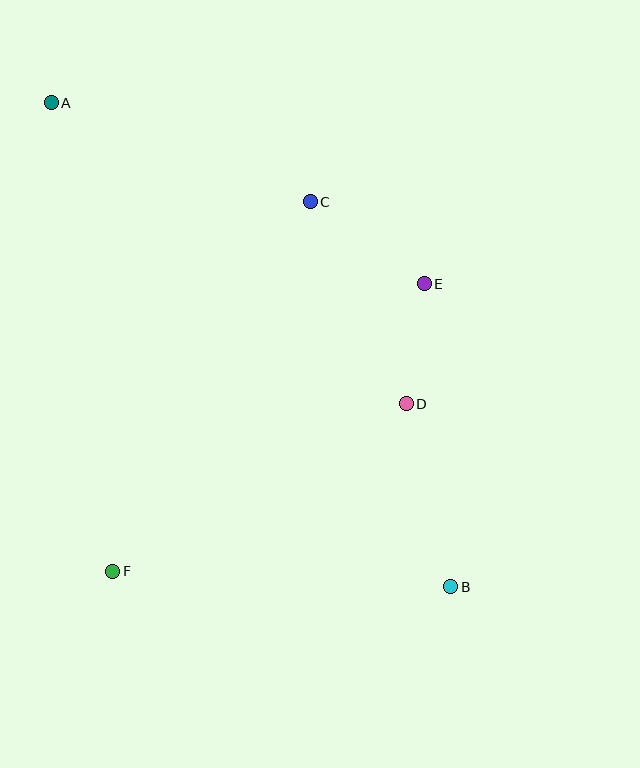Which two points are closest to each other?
Points D and E are closest to each other.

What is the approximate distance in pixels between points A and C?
The distance between A and C is approximately 277 pixels.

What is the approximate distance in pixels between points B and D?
The distance between B and D is approximately 188 pixels.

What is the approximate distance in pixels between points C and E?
The distance between C and E is approximately 140 pixels.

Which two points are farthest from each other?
Points A and B are farthest from each other.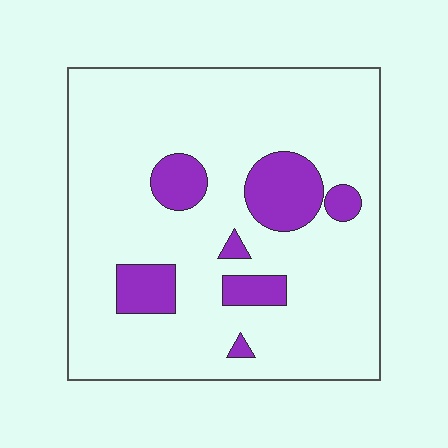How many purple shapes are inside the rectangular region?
7.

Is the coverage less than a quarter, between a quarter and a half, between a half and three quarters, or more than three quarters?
Less than a quarter.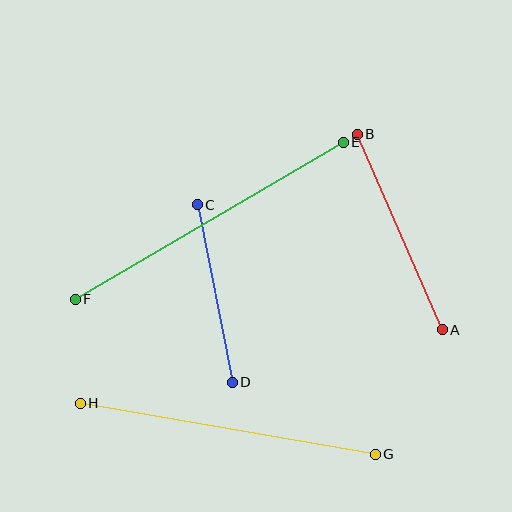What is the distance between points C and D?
The distance is approximately 181 pixels.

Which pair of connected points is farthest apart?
Points E and F are farthest apart.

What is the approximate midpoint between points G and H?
The midpoint is at approximately (228, 429) pixels.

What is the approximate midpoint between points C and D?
The midpoint is at approximately (215, 294) pixels.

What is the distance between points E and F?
The distance is approximately 310 pixels.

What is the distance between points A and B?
The distance is approximately 213 pixels.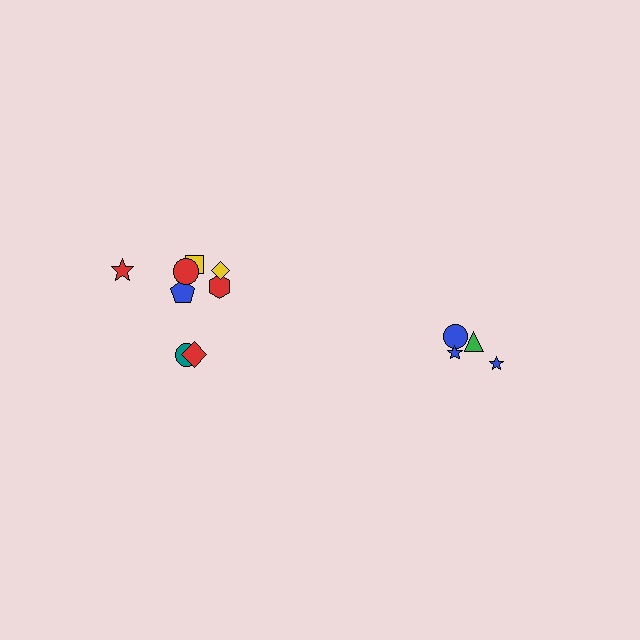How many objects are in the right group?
There are 4 objects.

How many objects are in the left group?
There are 8 objects.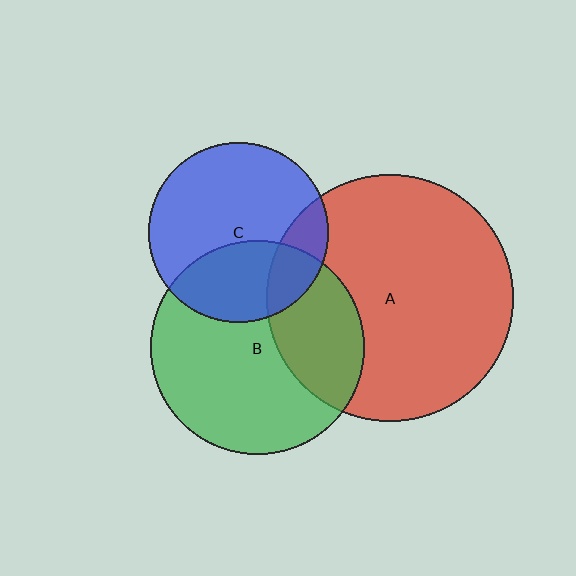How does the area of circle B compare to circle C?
Approximately 1.4 times.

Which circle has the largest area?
Circle A (red).